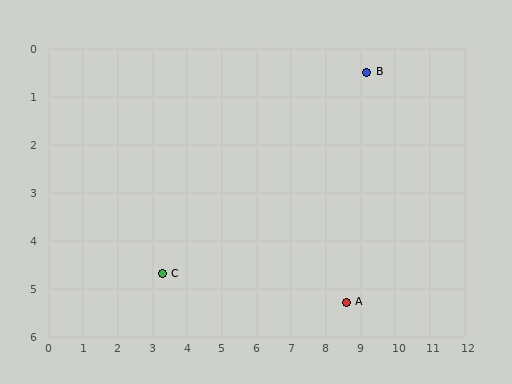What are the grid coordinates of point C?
Point C is at approximately (3.3, 4.7).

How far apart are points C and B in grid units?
Points C and B are about 7.2 grid units apart.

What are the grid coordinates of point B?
Point B is at approximately (9.2, 0.5).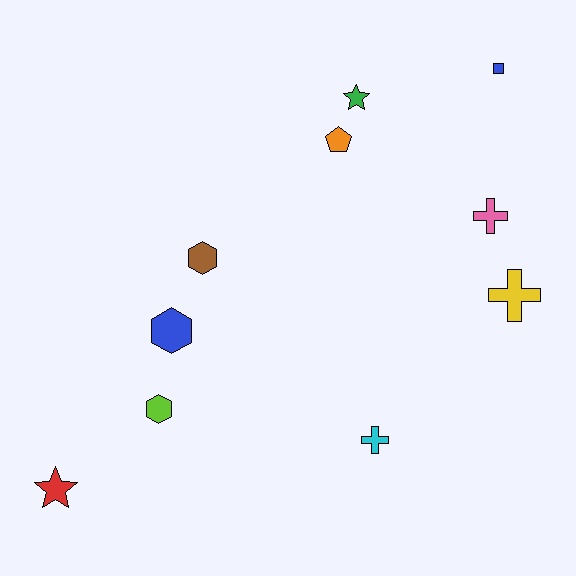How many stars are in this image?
There are 2 stars.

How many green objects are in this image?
There is 1 green object.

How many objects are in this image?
There are 10 objects.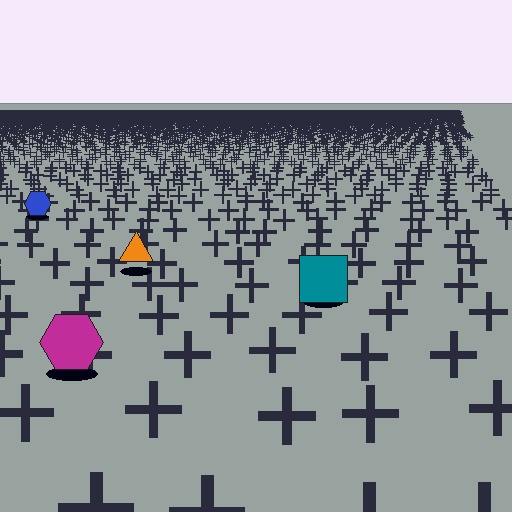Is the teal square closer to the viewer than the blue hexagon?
Yes. The teal square is closer — you can tell from the texture gradient: the ground texture is coarser near it.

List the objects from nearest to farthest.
From nearest to farthest: the magenta hexagon, the teal square, the orange triangle, the blue hexagon.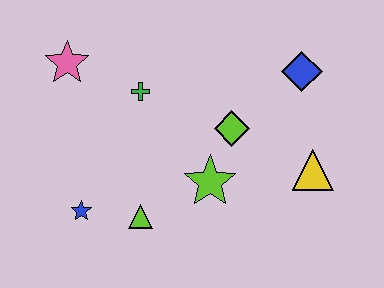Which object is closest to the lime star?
The lime diamond is closest to the lime star.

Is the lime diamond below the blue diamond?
Yes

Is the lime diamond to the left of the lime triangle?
No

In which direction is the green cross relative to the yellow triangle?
The green cross is to the left of the yellow triangle.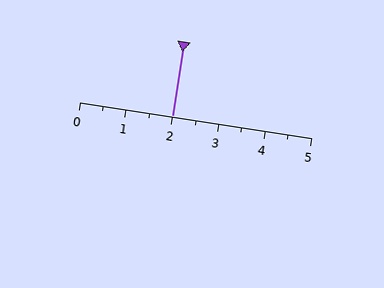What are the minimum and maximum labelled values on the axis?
The axis runs from 0 to 5.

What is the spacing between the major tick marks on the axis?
The major ticks are spaced 1 apart.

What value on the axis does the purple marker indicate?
The marker indicates approximately 2.